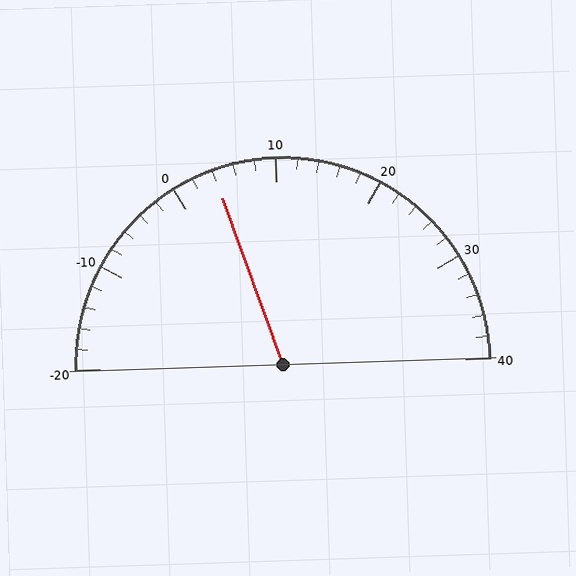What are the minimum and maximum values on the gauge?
The gauge ranges from -20 to 40.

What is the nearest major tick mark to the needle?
The nearest major tick mark is 0.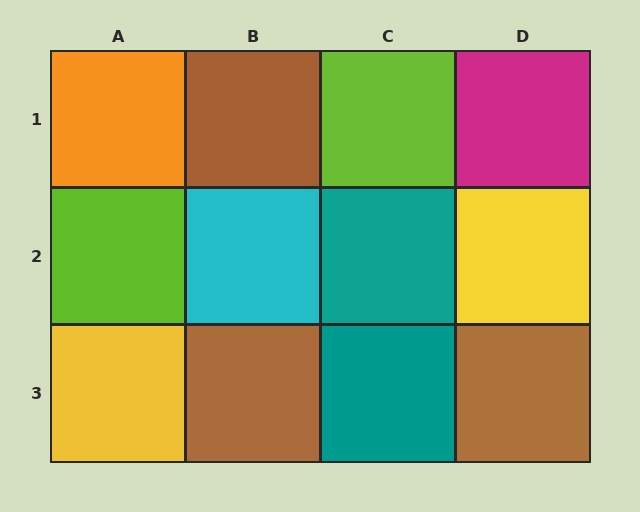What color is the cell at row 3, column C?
Teal.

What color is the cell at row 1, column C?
Lime.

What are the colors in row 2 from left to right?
Lime, cyan, teal, yellow.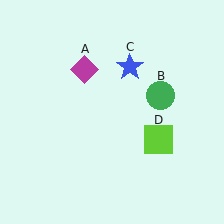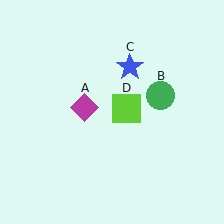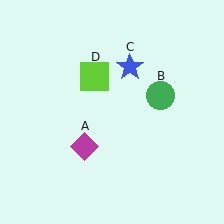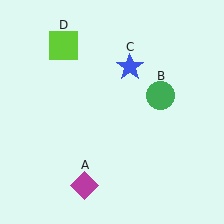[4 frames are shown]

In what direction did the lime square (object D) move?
The lime square (object D) moved up and to the left.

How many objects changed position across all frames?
2 objects changed position: magenta diamond (object A), lime square (object D).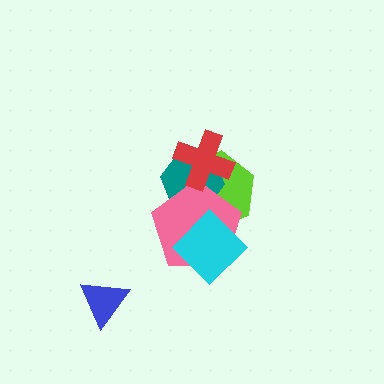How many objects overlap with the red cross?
3 objects overlap with the red cross.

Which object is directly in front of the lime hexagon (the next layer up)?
The teal hexagon is directly in front of the lime hexagon.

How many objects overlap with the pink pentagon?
4 objects overlap with the pink pentagon.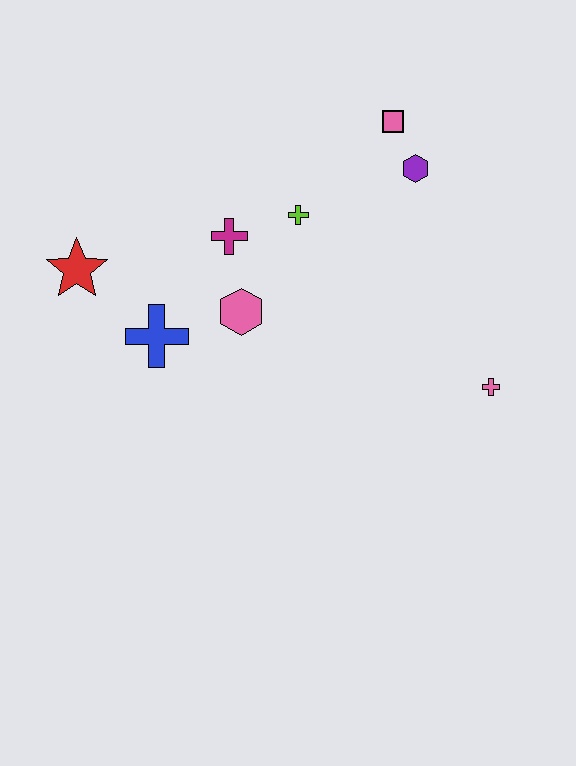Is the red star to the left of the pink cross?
Yes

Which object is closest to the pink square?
The purple hexagon is closest to the pink square.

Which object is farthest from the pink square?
The red star is farthest from the pink square.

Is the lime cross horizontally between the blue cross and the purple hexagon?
Yes